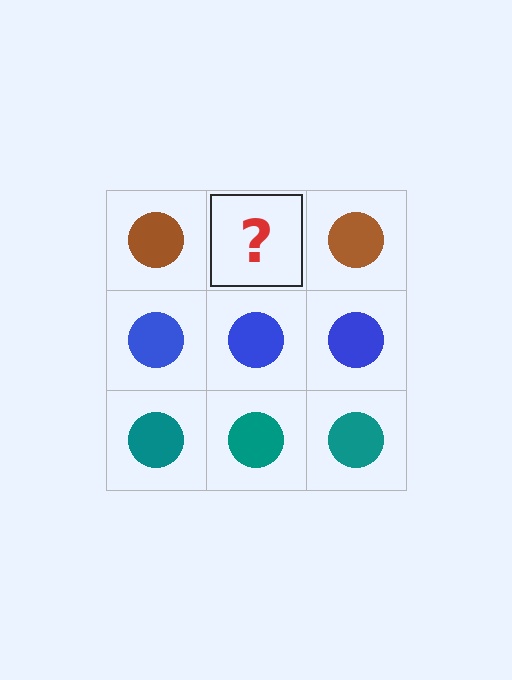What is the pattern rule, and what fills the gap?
The rule is that each row has a consistent color. The gap should be filled with a brown circle.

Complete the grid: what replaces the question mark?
The question mark should be replaced with a brown circle.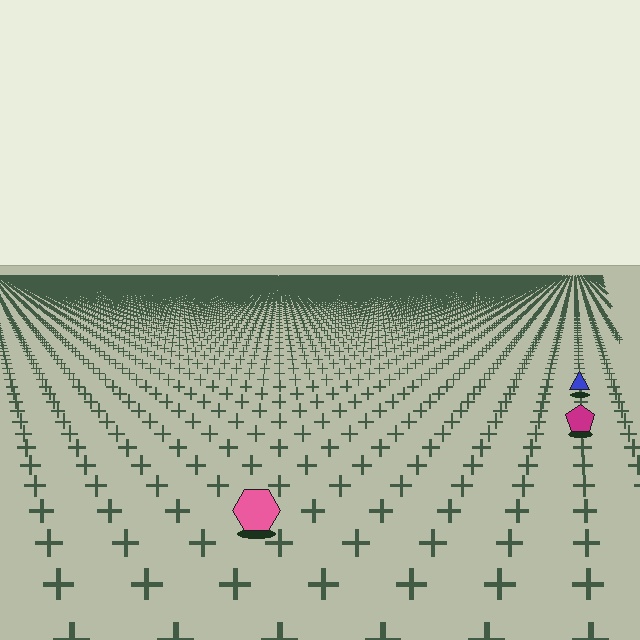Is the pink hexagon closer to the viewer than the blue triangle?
Yes. The pink hexagon is closer — you can tell from the texture gradient: the ground texture is coarser near it.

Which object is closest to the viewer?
The pink hexagon is closest. The texture marks near it are larger and more spread out.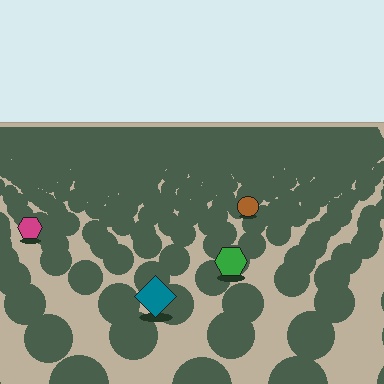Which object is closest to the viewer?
The teal diamond is closest. The texture marks near it are larger and more spread out.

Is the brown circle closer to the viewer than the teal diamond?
No. The teal diamond is closer — you can tell from the texture gradient: the ground texture is coarser near it.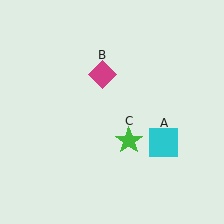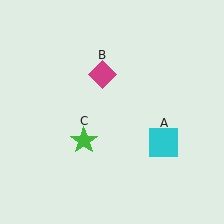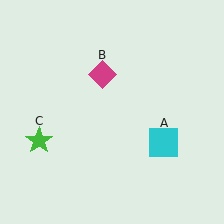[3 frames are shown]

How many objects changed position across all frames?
1 object changed position: green star (object C).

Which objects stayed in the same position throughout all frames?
Cyan square (object A) and magenta diamond (object B) remained stationary.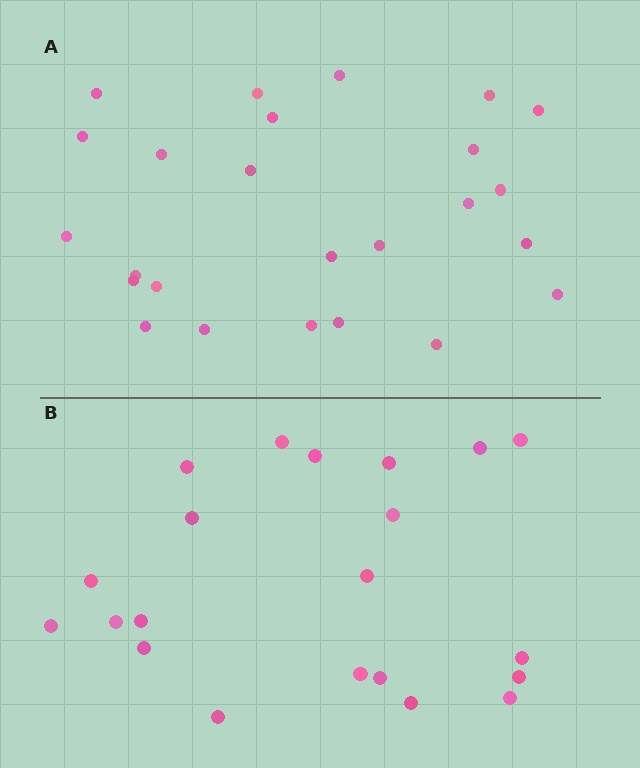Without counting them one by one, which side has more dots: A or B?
Region A (the top region) has more dots.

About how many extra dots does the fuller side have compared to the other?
Region A has about 4 more dots than region B.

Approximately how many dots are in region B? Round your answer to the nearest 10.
About 20 dots. (The exact count is 21, which rounds to 20.)